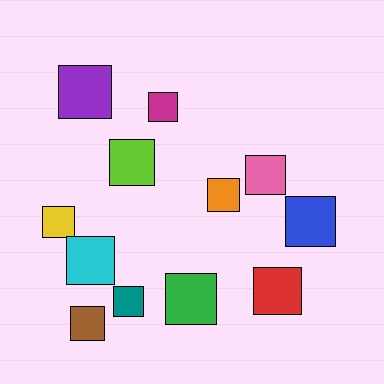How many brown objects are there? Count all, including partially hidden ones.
There is 1 brown object.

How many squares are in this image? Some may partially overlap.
There are 12 squares.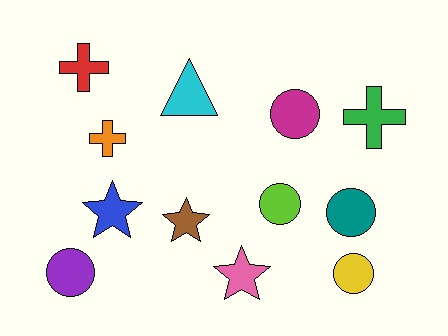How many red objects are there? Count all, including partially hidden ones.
There is 1 red object.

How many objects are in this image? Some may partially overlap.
There are 12 objects.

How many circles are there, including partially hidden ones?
There are 5 circles.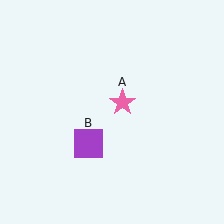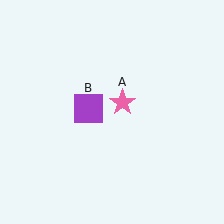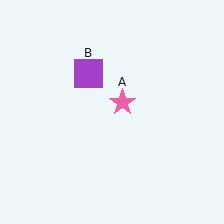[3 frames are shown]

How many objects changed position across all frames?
1 object changed position: purple square (object B).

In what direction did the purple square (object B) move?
The purple square (object B) moved up.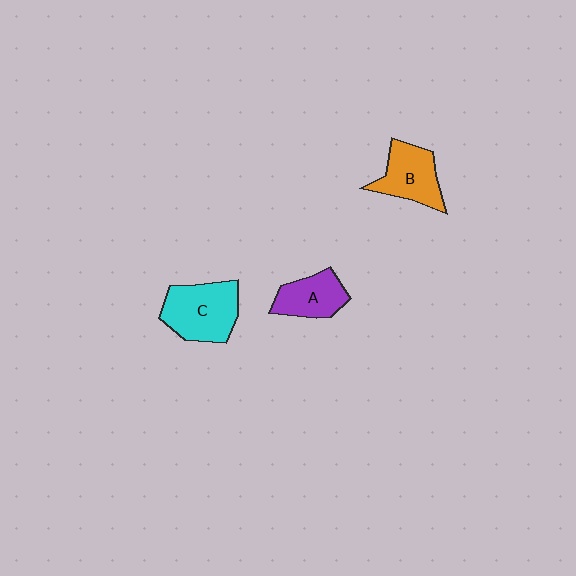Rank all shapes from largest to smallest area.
From largest to smallest: C (cyan), B (orange), A (purple).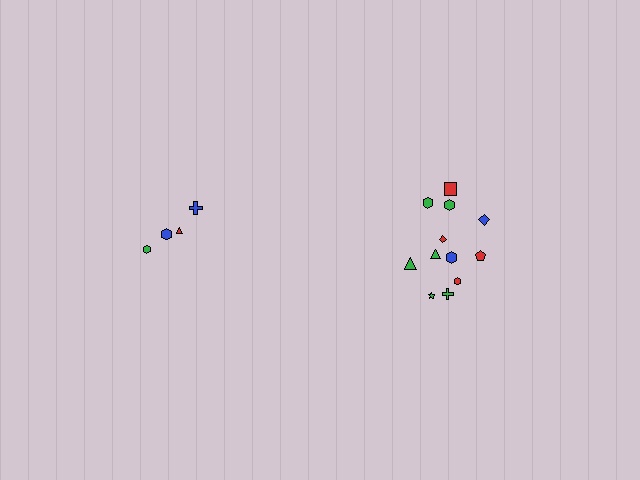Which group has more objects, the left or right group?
The right group.